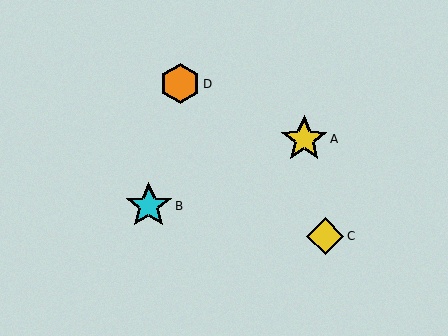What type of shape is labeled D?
Shape D is an orange hexagon.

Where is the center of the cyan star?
The center of the cyan star is at (149, 206).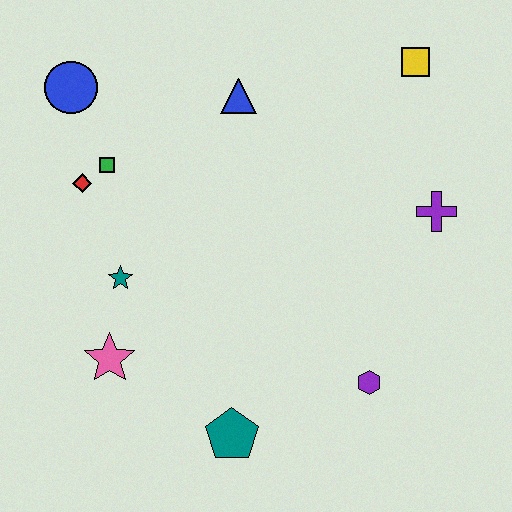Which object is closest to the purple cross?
The yellow square is closest to the purple cross.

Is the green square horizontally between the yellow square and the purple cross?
No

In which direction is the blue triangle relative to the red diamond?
The blue triangle is to the right of the red diamond.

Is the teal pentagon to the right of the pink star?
Yes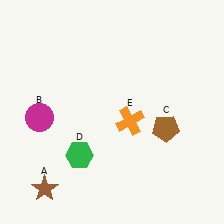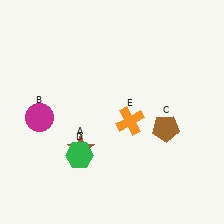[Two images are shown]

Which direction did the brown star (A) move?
The brown star (A) moved up.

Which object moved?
The brown star (A) moved up.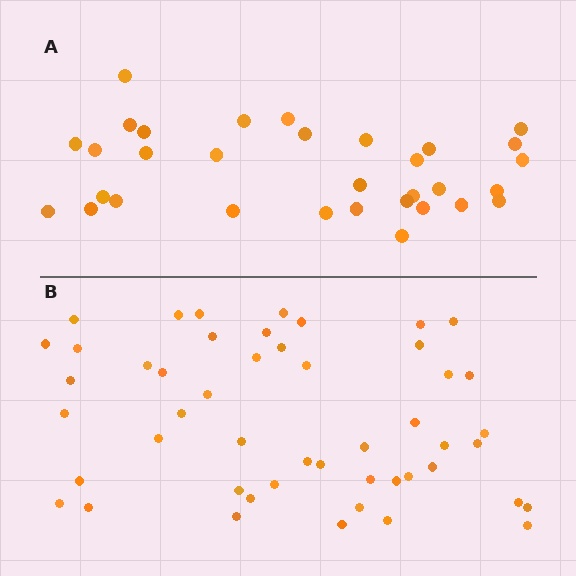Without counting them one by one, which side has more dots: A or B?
Region B (the bottom region) has more dots.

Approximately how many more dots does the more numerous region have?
Region B has approximately 15 more dots than region A.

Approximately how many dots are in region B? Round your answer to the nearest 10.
About 50 dots. (The exact count is 49, which rounds to 50.)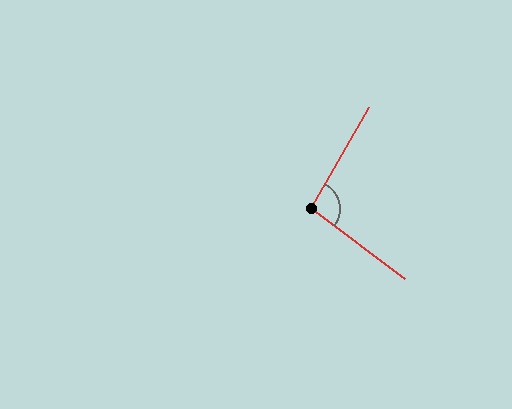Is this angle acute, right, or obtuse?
It is obtuse.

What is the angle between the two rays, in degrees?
Approximately 97 degrees.